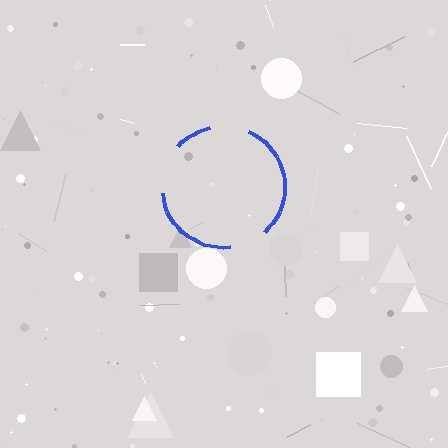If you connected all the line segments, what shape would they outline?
They would outline a circle.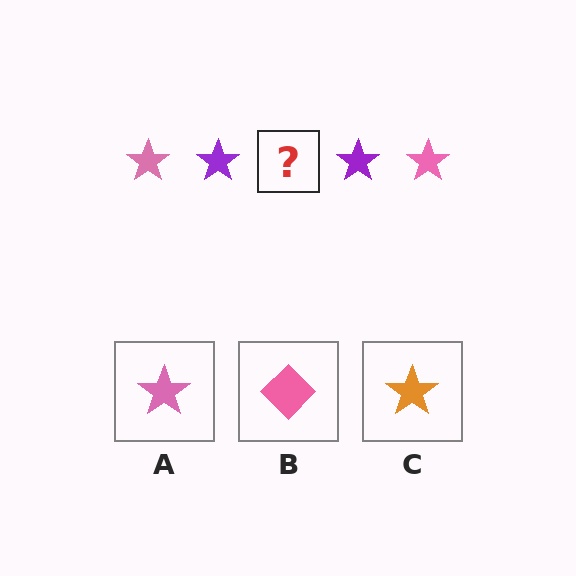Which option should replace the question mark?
Option A.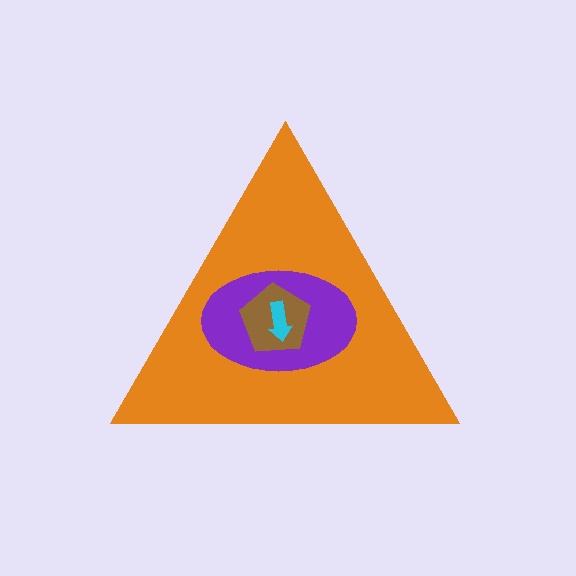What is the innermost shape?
The cyan arrow.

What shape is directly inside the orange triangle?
The purple ellipse.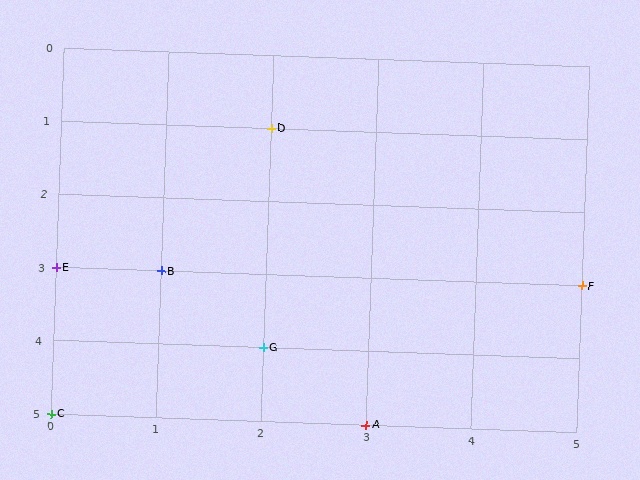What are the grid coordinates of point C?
Point C is at grid coordinates (0, 5).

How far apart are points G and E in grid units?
Points G and E are 2 columns and 1 row apart (about 2.2 grid units diagonally).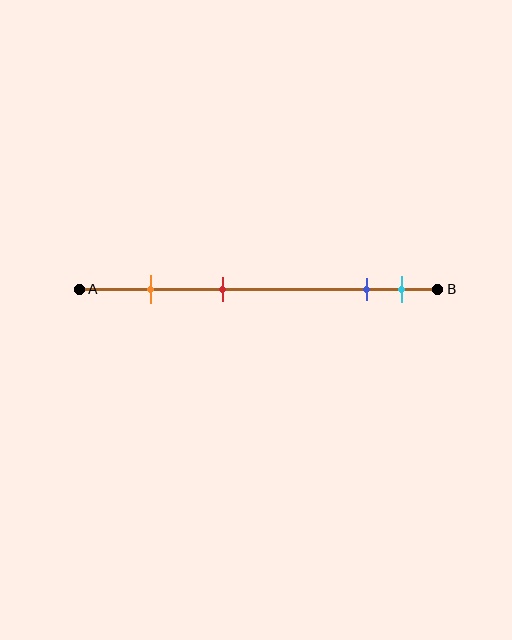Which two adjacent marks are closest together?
The blue and cyan marks are the closest adjacent pair.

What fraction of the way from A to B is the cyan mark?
The cyan mark is approximately 90% (0.9) of the way from A to B.